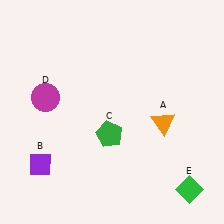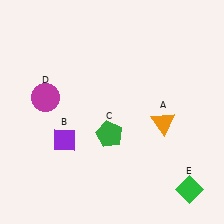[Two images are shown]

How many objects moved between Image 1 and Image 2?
1 object moved between the two images.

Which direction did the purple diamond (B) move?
The purple diamond (B) moved up.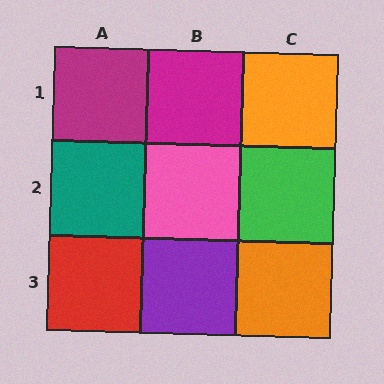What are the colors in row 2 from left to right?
Teal, pink, green.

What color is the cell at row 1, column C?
Orange.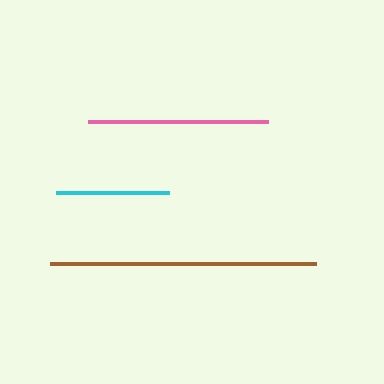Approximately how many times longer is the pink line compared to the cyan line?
The pink line is approximately 1.6 times the length of the cyan line.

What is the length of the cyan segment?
The cyan segment is approximately 113 pixels long.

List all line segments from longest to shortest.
From longest to shortest: brown, pink, cyan.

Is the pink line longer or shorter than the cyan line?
The pink line is longer than the cyan line.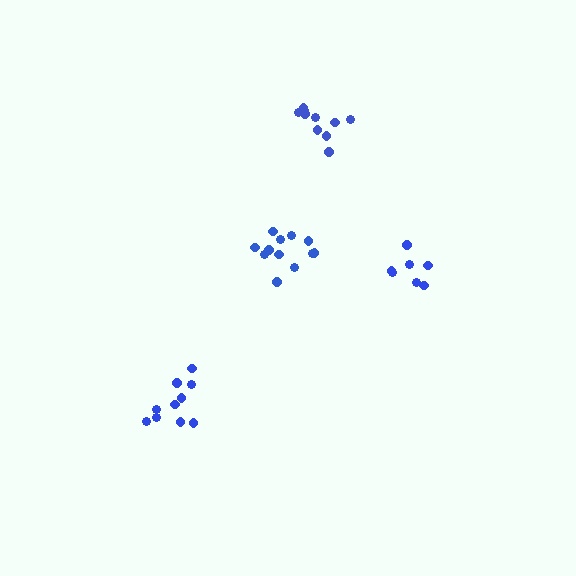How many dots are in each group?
Group 1: 10 dots, Group 2: 7 dots, Group 3: 10 dots, Group 4: 12 dots (39 total).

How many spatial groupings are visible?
There are 4 spatial groupings.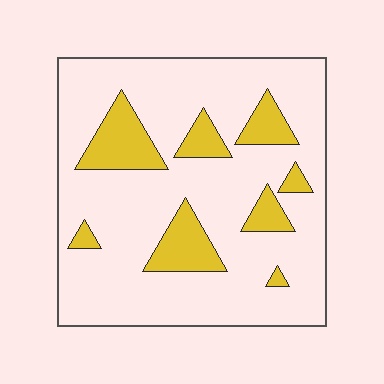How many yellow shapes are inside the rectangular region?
8.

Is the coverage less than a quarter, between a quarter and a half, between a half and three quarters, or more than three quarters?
Less than a quarter.